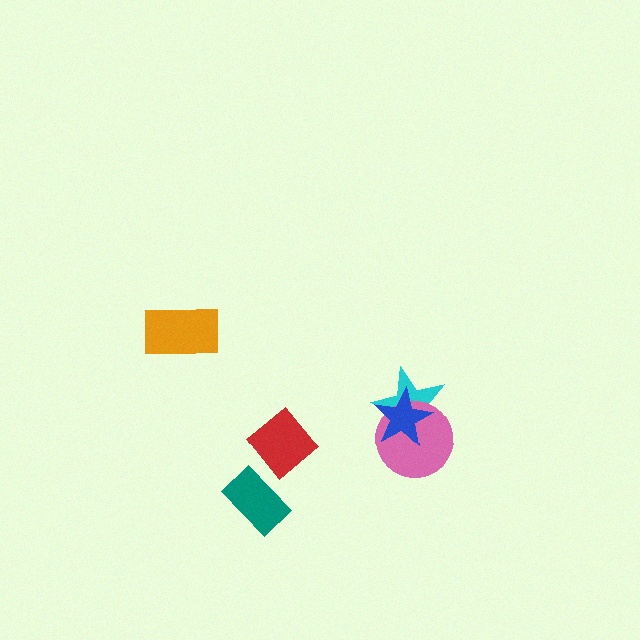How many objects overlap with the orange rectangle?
0 objects overlap with the orange rectangle.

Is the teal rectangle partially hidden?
No, no other shape covers it.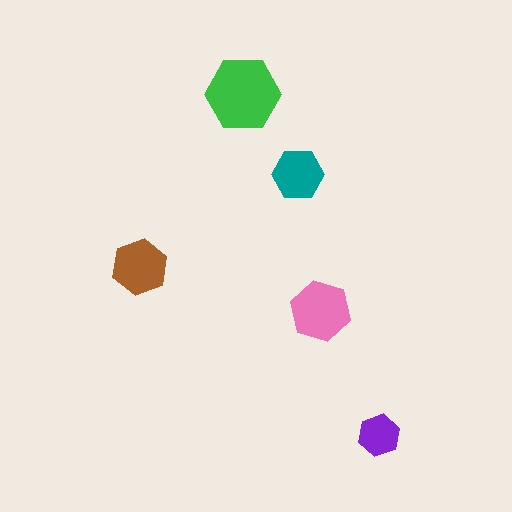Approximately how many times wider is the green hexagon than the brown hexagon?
About 1.5 times wider.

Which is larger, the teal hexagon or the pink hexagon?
The pink one.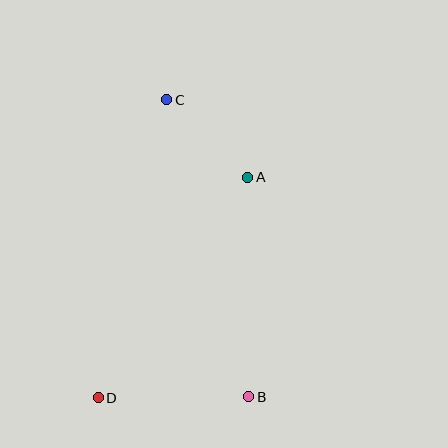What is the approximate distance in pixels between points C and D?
The distance between C and D is approximately 306 pixels.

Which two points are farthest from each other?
Points B and C are farthest from each other.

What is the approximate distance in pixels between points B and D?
The distance between B and D is approximately 151 pixels.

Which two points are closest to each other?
Points A and C are closest to each other.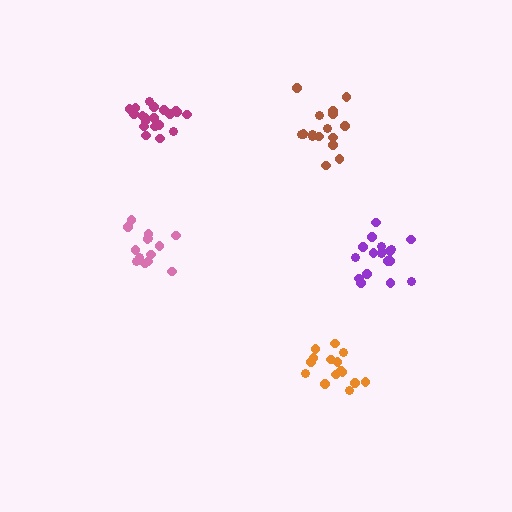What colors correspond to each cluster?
The clusters are colored: magenta, pink, orange, purple, brown.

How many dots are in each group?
Group 1: 20 dots, Group 2: 14 dots, Group 3: 15 dots, Group 4: 17 dots, Group 5: 18 dots (84 total).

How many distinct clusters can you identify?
There are 5 distinct clusters.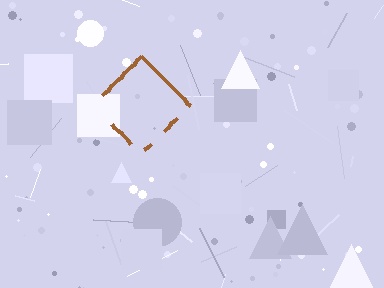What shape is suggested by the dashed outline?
The dashed outline suggests a diamond.